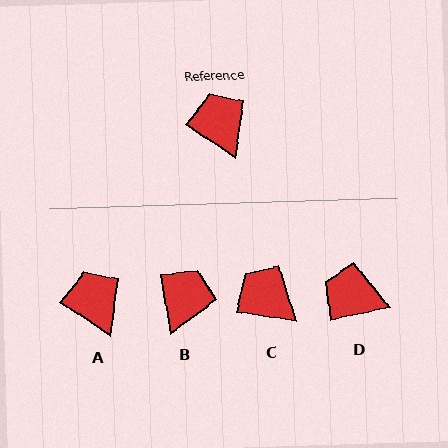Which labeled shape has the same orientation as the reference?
A.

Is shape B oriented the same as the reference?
No, it is off by about 46 degrees.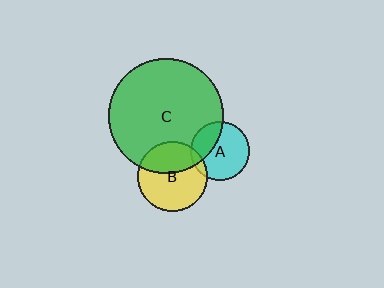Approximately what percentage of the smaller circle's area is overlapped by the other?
Approximately 10%.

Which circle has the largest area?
Circle C (green).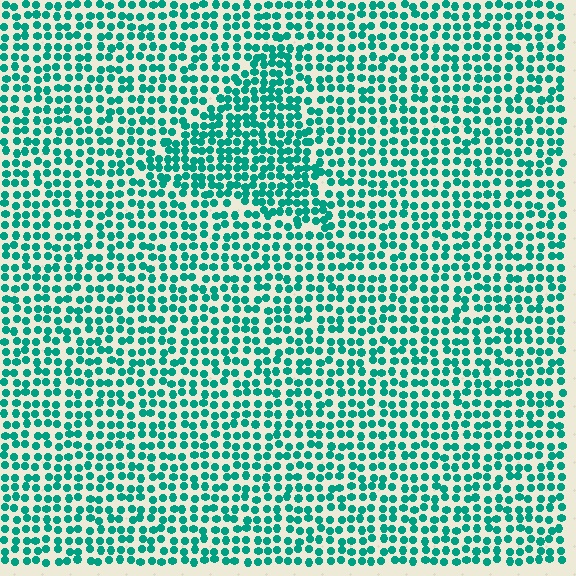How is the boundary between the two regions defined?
The boundary is defined by a change in element density (approximately 1.5x ratio). All elements are the same color, size, and shape.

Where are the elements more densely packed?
The elements are more densely packed inside the triangle boundary.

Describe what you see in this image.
The image contains small teal elements arranged at two different densities. A triangle-shaped region is visible where the elements are more densely packed than the surrounding area.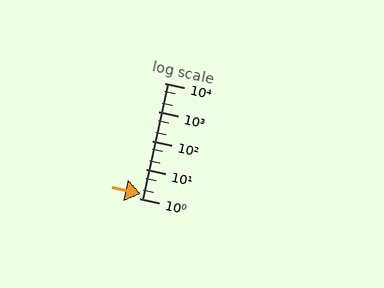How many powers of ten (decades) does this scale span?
The scale spans 4 decades, from 1 to 10000.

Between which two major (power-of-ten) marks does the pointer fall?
The pointer is between 1 and 10.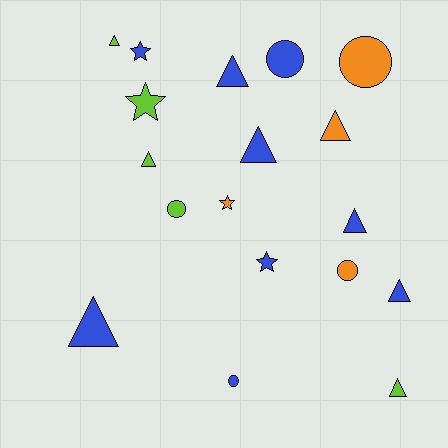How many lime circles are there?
There is 1 lime circle.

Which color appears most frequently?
Blue, with 9 objects.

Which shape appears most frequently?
Triangle, with 9 objects.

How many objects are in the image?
There are 18 objects.